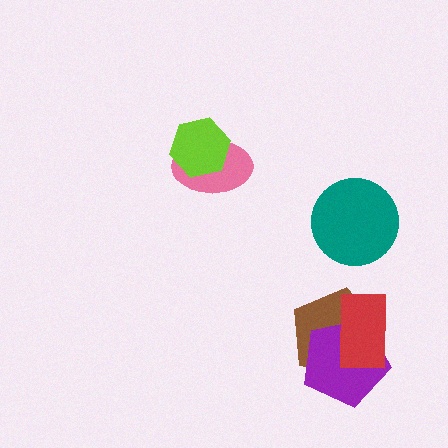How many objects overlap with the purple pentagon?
2 objects overlap with the purple pentagon.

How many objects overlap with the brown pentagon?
2 objects overlap with the brown pentagon.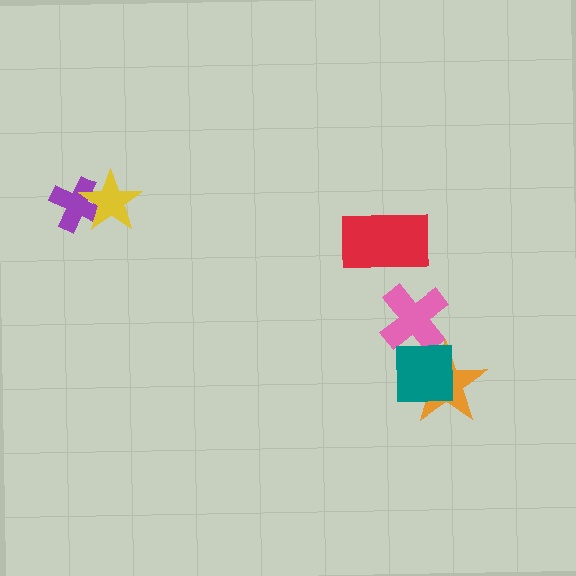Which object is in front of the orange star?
The teal square is in front of the orange star.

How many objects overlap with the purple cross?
1 object overlaps with the purple cross.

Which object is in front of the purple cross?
The yellow star is in front of the purple cross.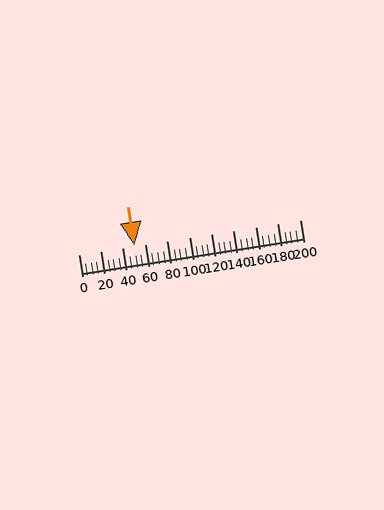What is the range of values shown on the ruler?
The ruler shows values from 0 to 200.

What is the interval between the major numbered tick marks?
The major tick marks are spaced 20 units apart.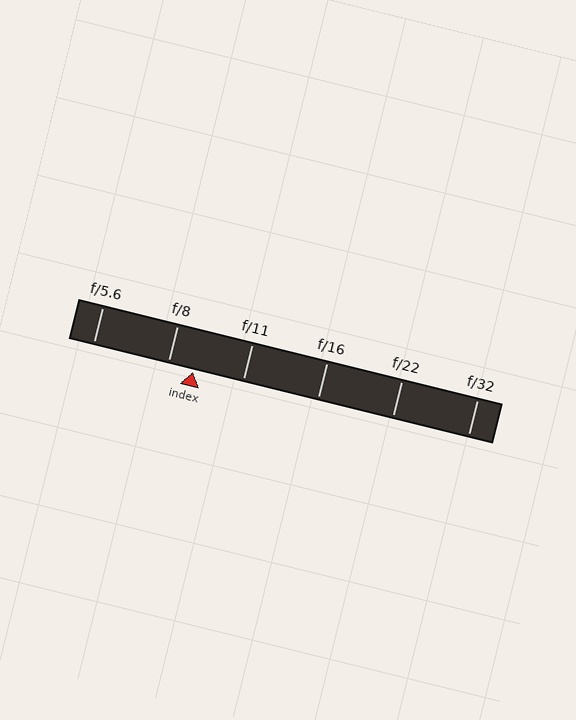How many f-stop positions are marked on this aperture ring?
There are 6 f-stop positions marked.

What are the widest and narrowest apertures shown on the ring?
The widest aperture shown is f/5.6 and the narrowest is f/32.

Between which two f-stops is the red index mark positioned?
The index mark is between f/8 and f/11.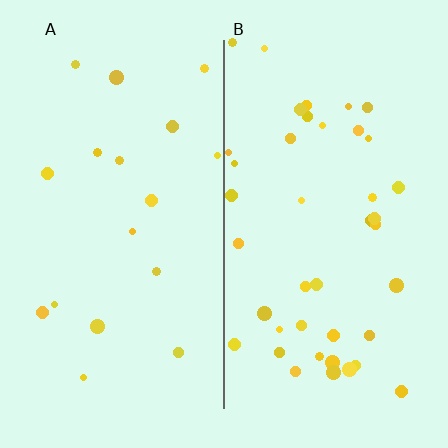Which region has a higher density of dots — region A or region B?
B (the right).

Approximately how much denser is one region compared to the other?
Approximately 2.4× — region B over region A.